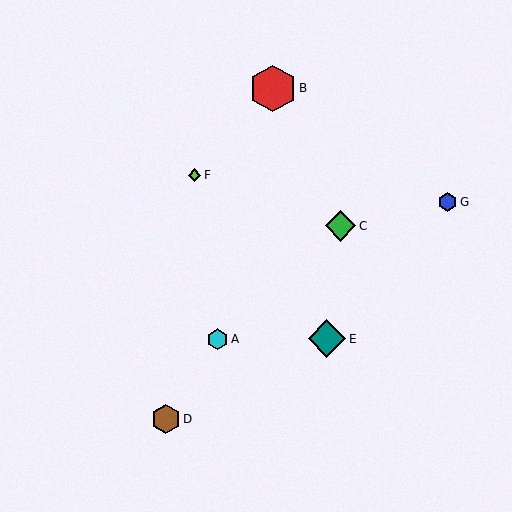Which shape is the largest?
The red hexagon (labeled B) is the largest.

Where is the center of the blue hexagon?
The center of the blue hexagon is at (448, 202).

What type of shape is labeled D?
Shape D is a brown hexagon.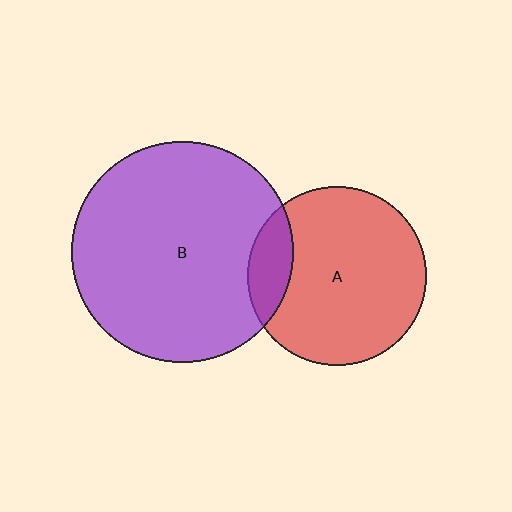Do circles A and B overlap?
Yes.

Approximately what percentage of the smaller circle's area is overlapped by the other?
Approximately 15%.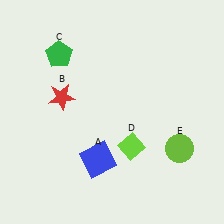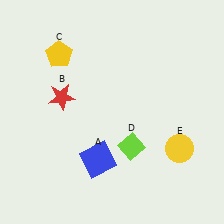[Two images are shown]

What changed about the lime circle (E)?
In Image 1, E is lime. In Image 2, it changed to yellow.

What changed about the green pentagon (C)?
In Image 1, C is green. In Image 2, it changed to yellow.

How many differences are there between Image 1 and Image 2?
There are 2 differences between the two images.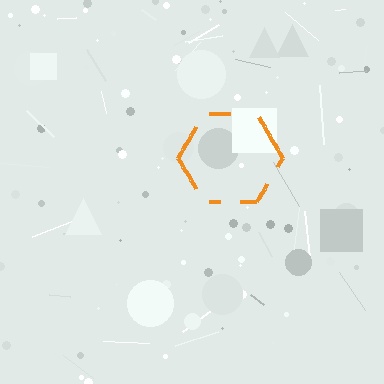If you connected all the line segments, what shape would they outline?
They would outline a hexagon.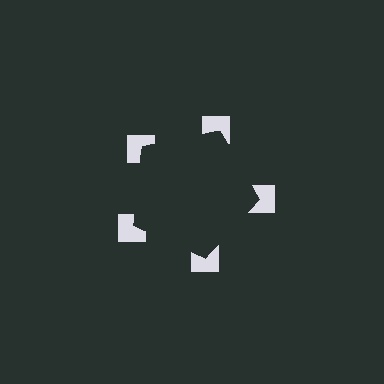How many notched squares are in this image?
There are 5 — one at each vertex of the illusory pentagon.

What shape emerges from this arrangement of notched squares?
An illusory pentagon — its edges are inferred from the aligned wedge cuts in the notched squares, not physically drawn.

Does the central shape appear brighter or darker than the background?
It typically appears slightly darker than the background, even though no actual brightness change is drawn.